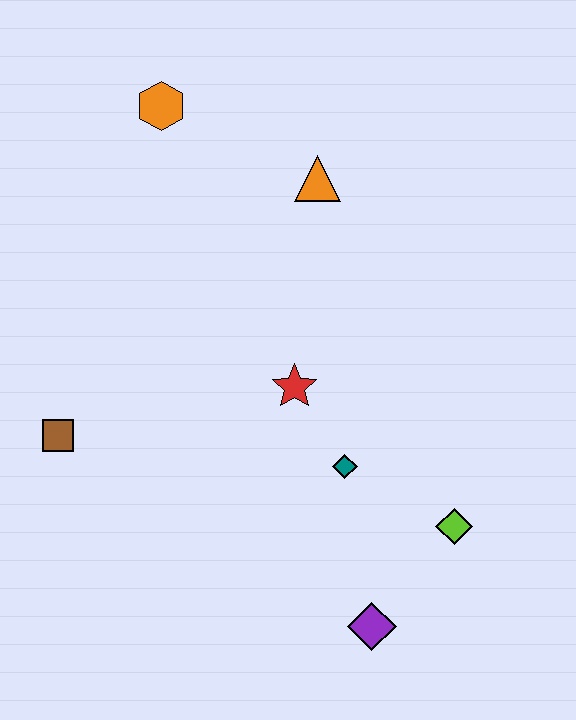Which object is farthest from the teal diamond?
The orange hexagon is farthest from the teal diamond.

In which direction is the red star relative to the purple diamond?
The red star is above the purple diamond.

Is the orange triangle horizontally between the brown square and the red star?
No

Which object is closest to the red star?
The teal diamond is closest to the red star.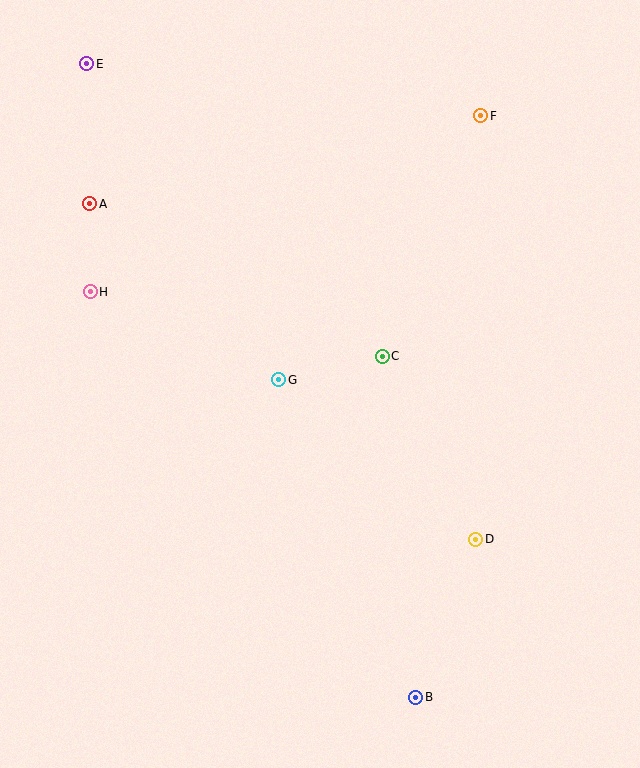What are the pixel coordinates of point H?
Point H is at (90, 292).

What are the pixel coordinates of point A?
Point A is at (90, 204).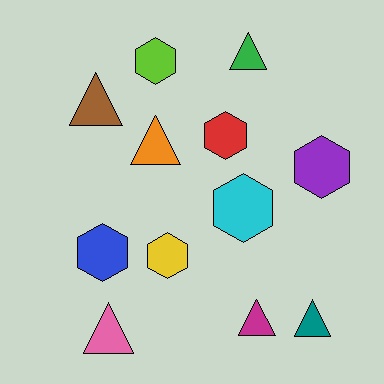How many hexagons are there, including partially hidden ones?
There are 6 hexagons.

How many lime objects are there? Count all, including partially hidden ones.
There is 1 lime object.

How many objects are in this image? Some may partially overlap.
There are 12 objects.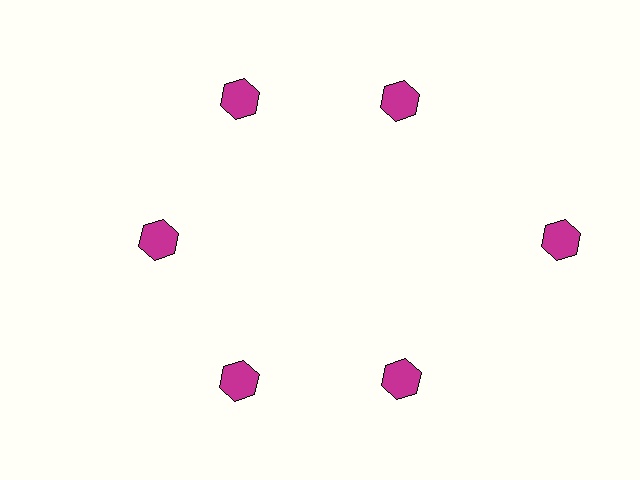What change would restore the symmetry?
The symmetry would be restored by moving it inward, back onto the ring so that all 6 hexagons sit at equal angles and equal distance from the center.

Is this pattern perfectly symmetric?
No. The 6 magenta hexagons are arranged in a ring, but one element near the 3 o'clock position is pushed outward from the center, breaking the 6-fold rotational symmetry.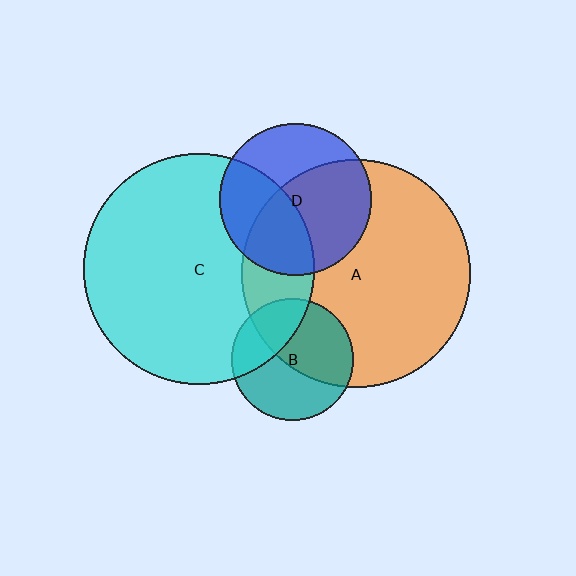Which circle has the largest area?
Circle C (cyan).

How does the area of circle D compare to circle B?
Approximately 1.6 times.